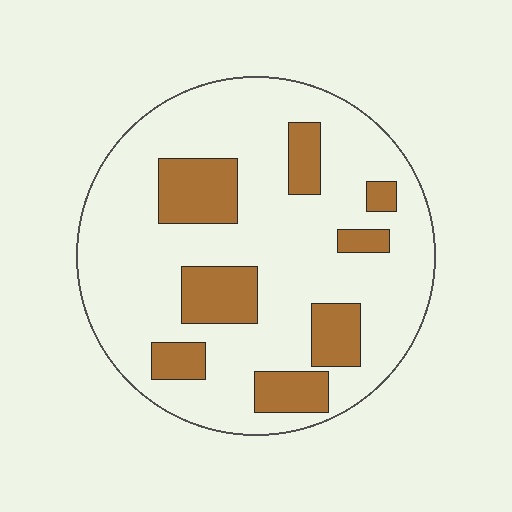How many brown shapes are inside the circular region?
8.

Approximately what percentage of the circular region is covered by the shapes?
Approximately 20%.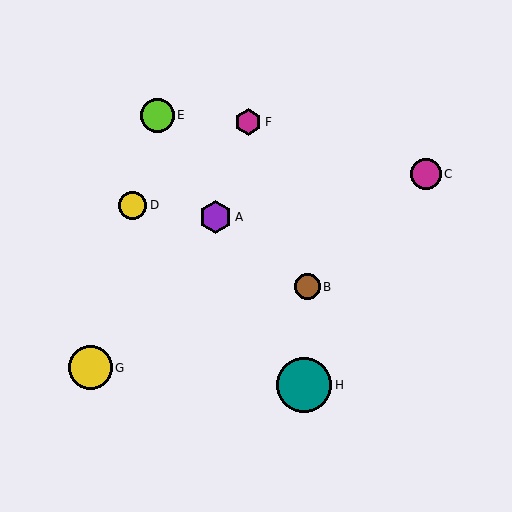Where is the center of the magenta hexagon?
The center of the magenta hexagon is at (248, 122).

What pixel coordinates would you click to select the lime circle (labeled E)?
Click at (157, 115) to select the lime circle E.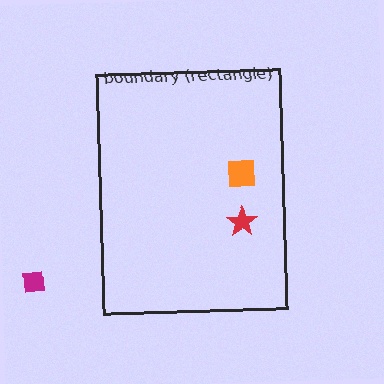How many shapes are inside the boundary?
2 inside, 1 outside.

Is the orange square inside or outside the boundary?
Inside.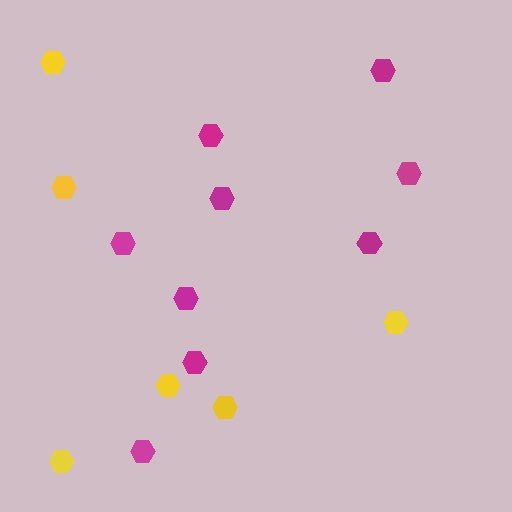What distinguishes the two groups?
There are 2 groups: one group of yellow hexagons (6) and one group of magenta hexagons (9).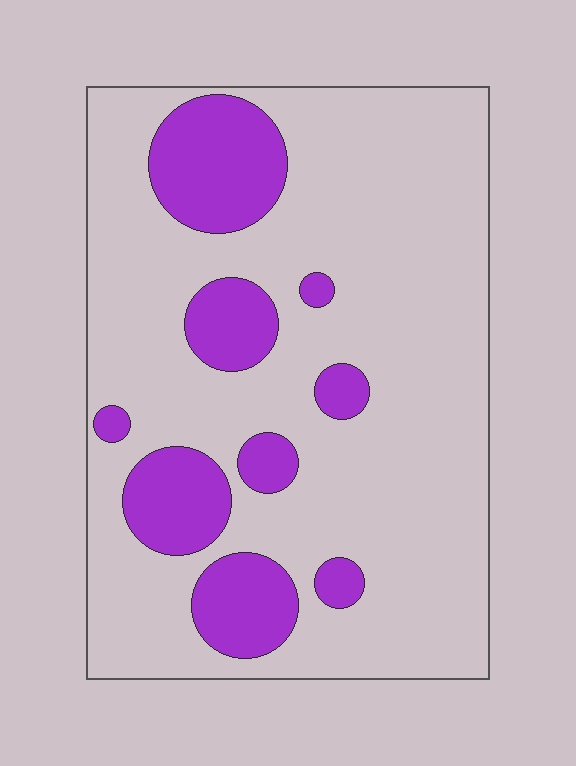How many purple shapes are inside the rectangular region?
9.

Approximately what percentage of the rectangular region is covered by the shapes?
Approximately 20%.